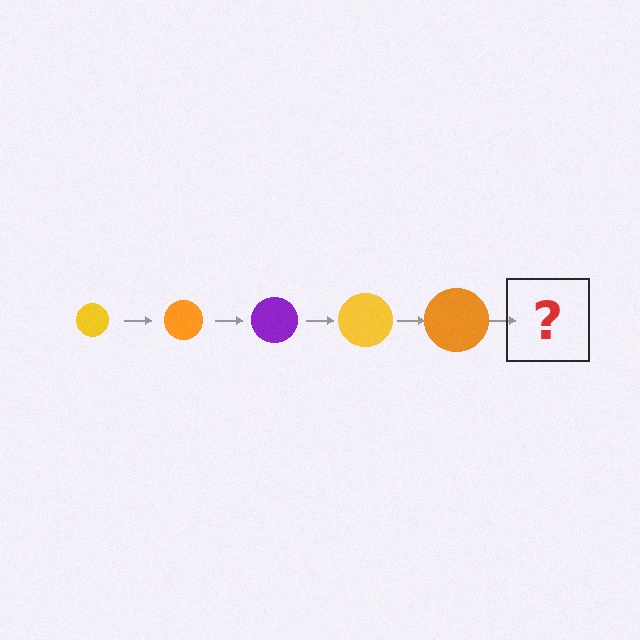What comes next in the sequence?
The next element should be a purple circle, larger than the previous one.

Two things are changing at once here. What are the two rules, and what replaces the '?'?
The two rules are that the circle grows larger each step and the color cycles through yellow, orange, and purple. The '?' should be a purple circle, larger than the previous one.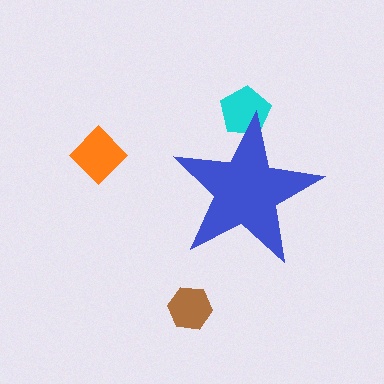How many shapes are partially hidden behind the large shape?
1 shape is partially hidden.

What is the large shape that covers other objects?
A blue star.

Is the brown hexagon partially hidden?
No, the brown hexagon is fully visible.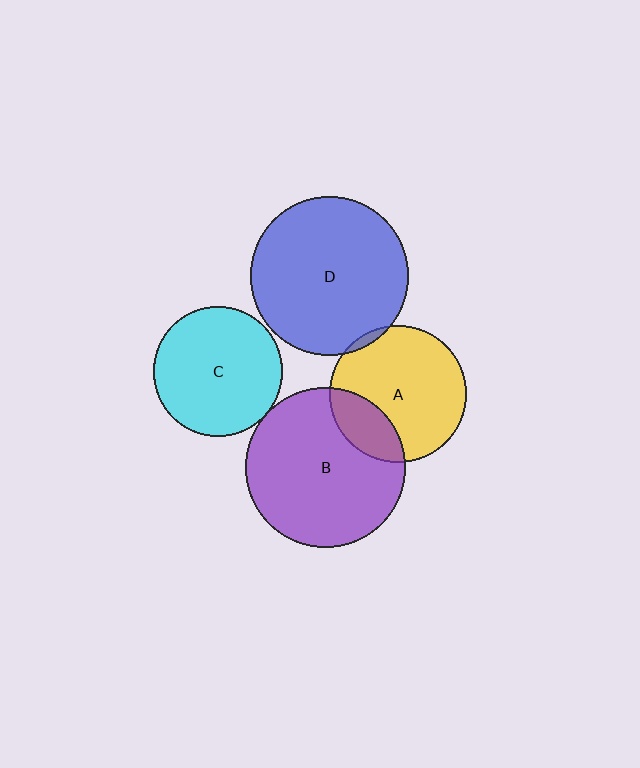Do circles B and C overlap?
Yes.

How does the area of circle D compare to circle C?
Approximately 1.5 times.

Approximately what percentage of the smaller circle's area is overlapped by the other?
Approximately 5%.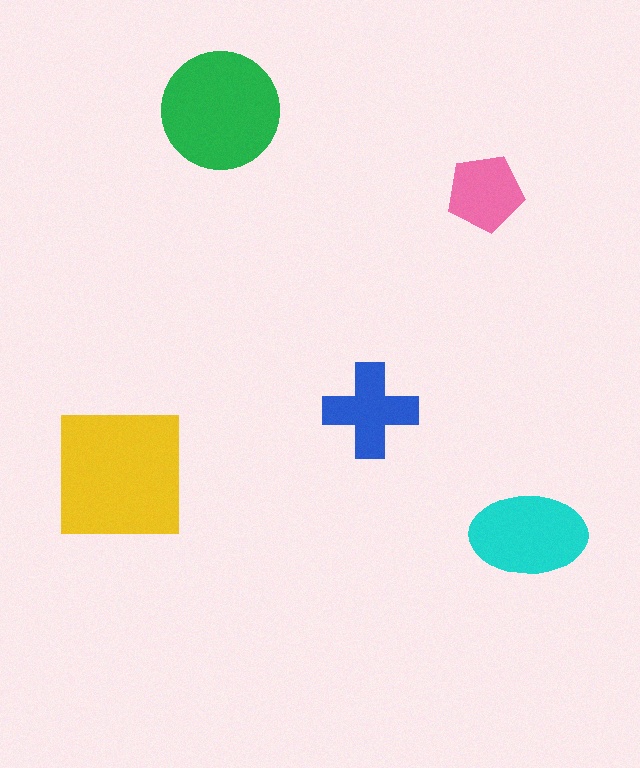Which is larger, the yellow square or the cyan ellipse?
The yellow square.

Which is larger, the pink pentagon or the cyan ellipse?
The cyan ellipse.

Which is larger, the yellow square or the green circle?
The yellow square.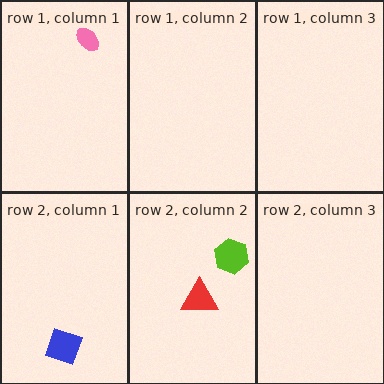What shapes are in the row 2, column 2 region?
The red triangle, the lime hexagon.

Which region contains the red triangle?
The row 2, column 2 region.